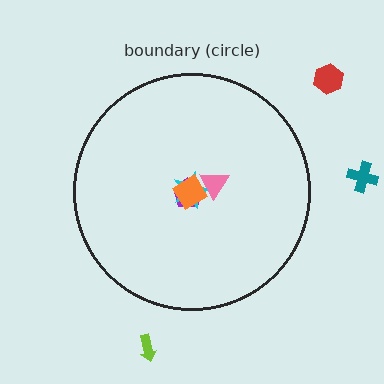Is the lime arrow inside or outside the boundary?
Outside.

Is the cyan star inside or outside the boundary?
Inside.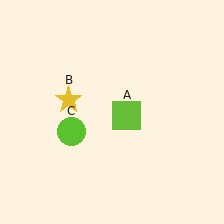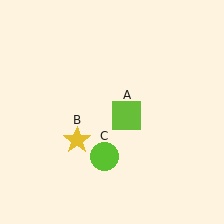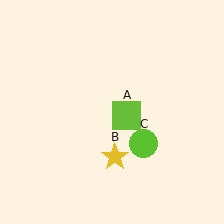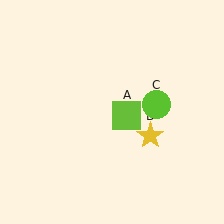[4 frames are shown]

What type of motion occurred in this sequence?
The yellow star (object B), lime circle (object C) rotated counterclockwise around the center of the scene.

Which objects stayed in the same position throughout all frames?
Lime square (object A) remained stationary.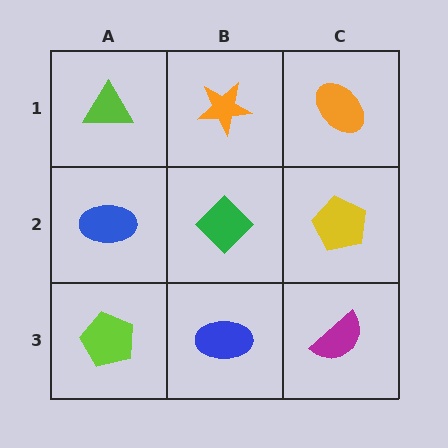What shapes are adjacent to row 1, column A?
A blue ellipse (row 2, column A), an orange star (row 1, column B).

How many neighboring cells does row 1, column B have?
3.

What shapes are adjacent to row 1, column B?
A green diamond (row 2, column B), a lime triangle (row 1, column A), an orange ellipse (row 1, column C).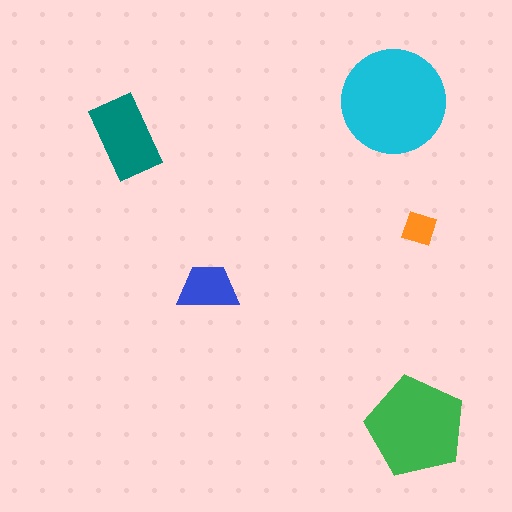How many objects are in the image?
There are 5 objects in the image.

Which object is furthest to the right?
The orange square is rightmost.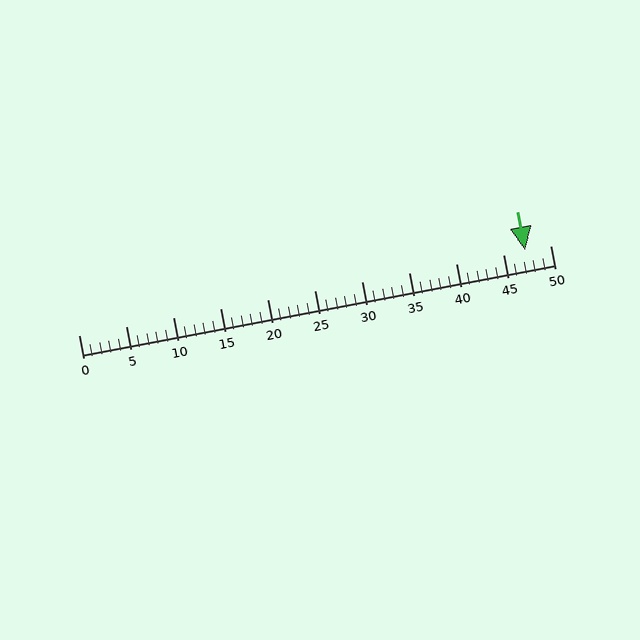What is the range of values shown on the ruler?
The ruler shows values from 0 to 50.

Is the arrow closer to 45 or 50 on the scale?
The arrow is closer to 45.